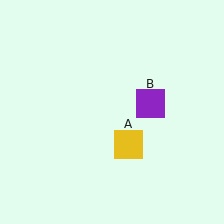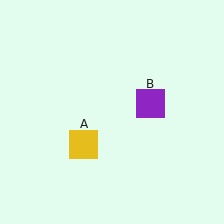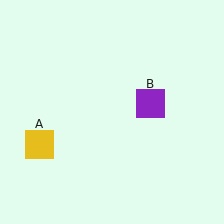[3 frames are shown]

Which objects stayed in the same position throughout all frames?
Purple square (object B) remained stationary.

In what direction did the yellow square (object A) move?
The yellow square (object A) moved left.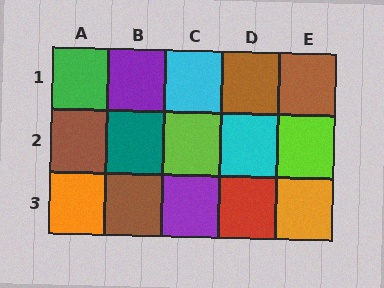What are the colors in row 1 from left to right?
Green, purple, cyan, brown, brown.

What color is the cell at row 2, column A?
Brown.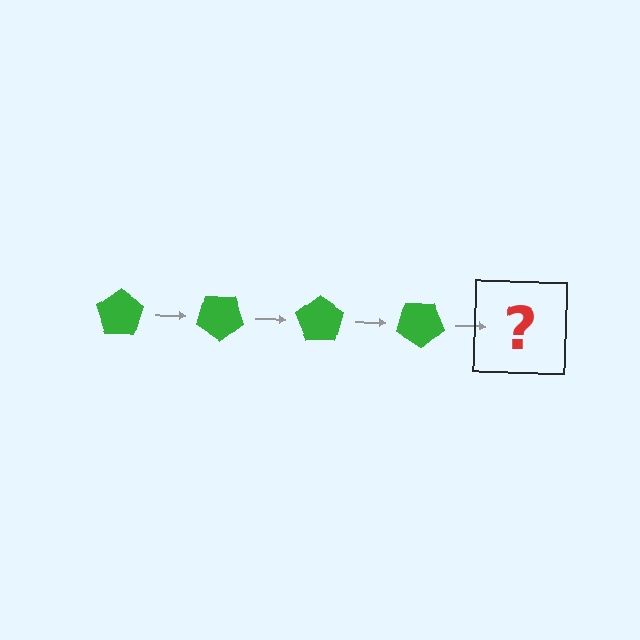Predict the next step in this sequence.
The next step is a green pentagon rotated 140 degrees.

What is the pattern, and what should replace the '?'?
The pattern is that the pentagon rotates 35 degrees each step. The '?' should be a green pentagon rotated 140 degrees.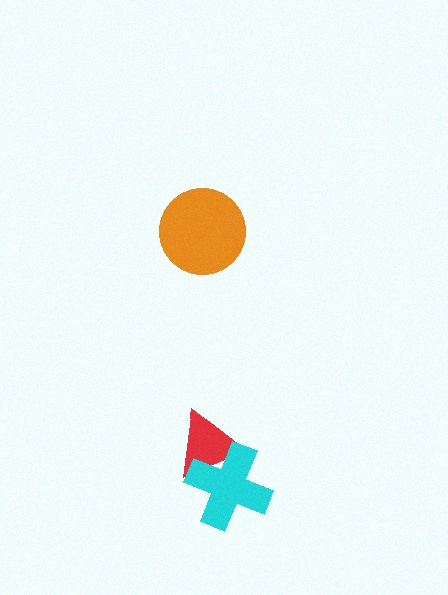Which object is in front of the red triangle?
The cyan cross is in front of the red triangle.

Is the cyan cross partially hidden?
No, no other shape covers it.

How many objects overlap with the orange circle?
0 objects overlap with the orange circle.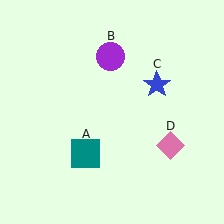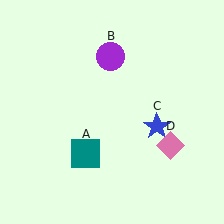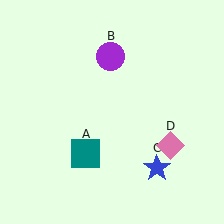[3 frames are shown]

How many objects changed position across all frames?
1 object changed position: blue star (object C).